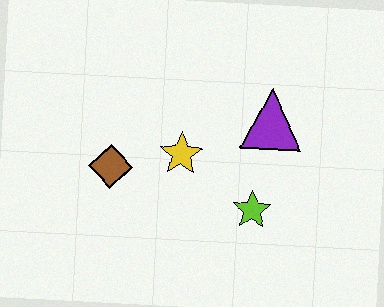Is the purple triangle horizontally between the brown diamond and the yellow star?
No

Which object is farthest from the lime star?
The brown diamond is farthest from the lime star.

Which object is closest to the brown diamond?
The yellow star is closest to the brown diamond.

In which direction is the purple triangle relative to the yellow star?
The purple triangle is to the right of the yellow star.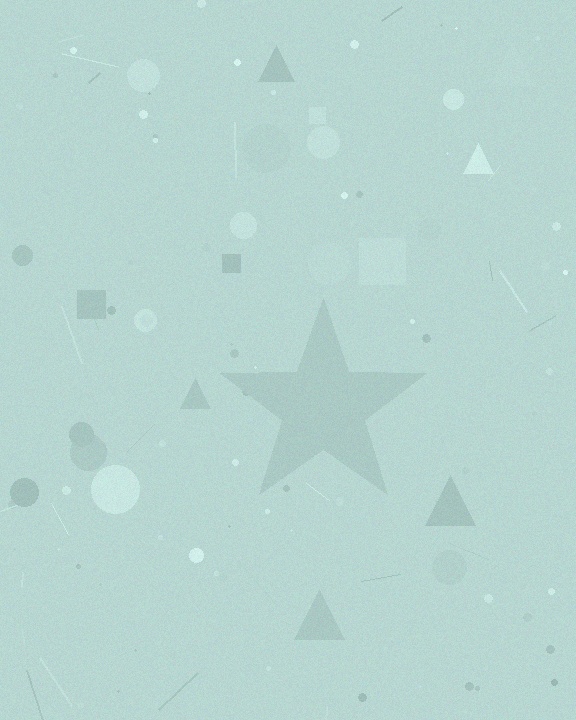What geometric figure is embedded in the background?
A star is embedded in the background.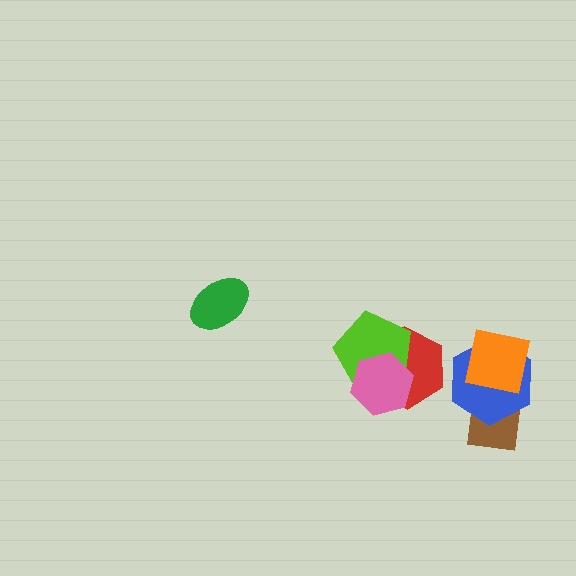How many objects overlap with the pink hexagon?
2 objects overlap with the pink hexagon.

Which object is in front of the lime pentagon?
The pink hexagon is in front of the lime pentagon.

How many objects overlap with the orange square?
2 objects overlap with the orange square.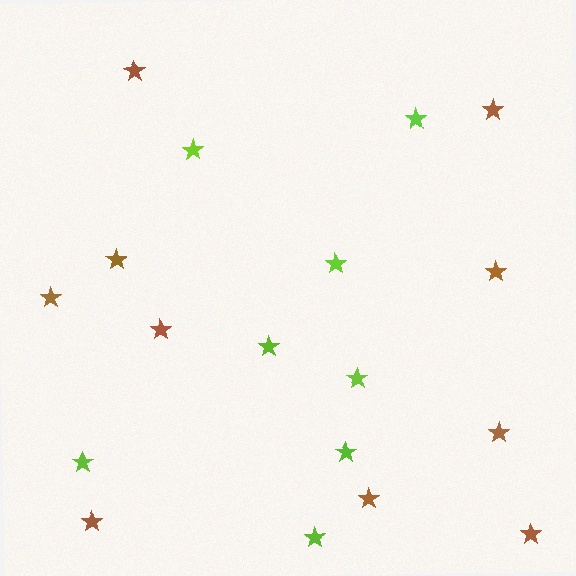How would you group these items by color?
There are 2 groups: one group of lime stars (8) and one group of brown stars (10).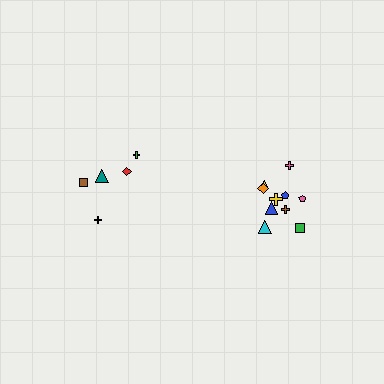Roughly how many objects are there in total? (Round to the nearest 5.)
Roughly 15 objects in total.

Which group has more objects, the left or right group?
The right group.